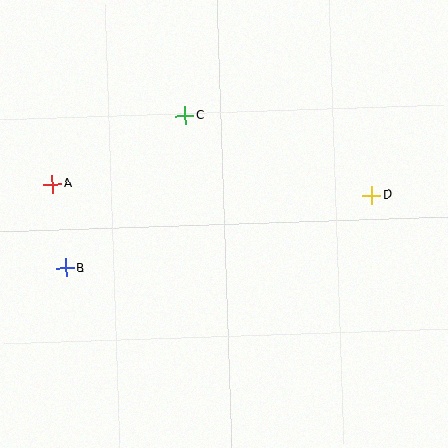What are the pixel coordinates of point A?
Point A is at (52, 184).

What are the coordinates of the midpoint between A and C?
The midpoint between A and C is at (119, 150).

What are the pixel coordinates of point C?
Point C is at (185, 116).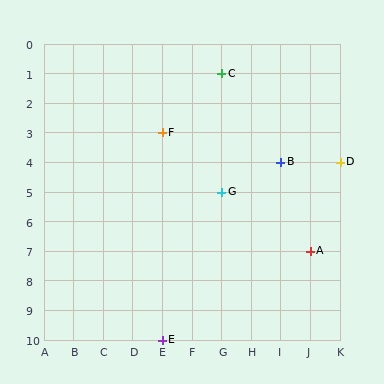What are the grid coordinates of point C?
Point C is at grid coordinates (G, 1).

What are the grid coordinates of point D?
Point D is at grid coordinates (K, 4).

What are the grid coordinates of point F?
Point F is at grid coordinates (E, 3).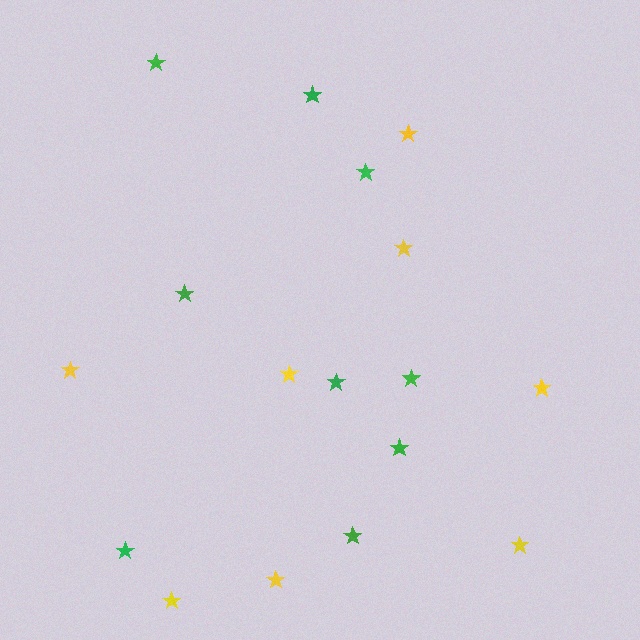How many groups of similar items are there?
There are 2 groups: one group of yellow stars (8) and one group of green stars (9).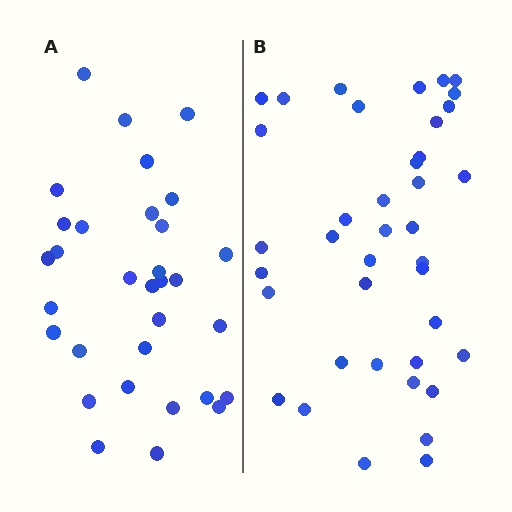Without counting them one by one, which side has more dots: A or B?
Region B (the right region) has more dots.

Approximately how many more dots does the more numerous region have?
Region B has roughly 8 or so more dots than region A.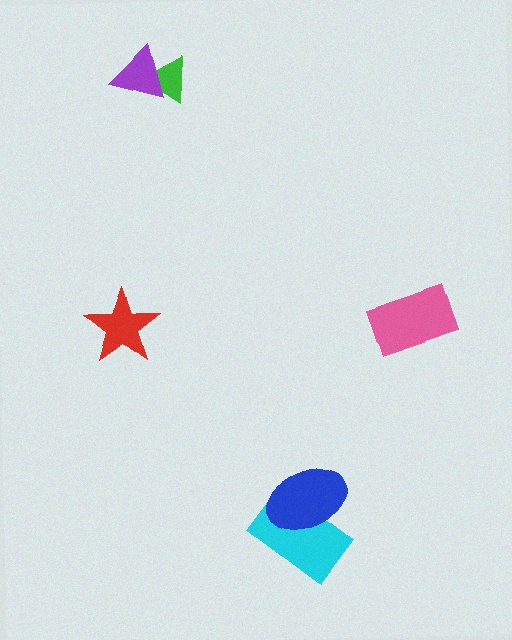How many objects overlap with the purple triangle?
1 object overlaps with the purple triangle.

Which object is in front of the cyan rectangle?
The blue ellipse is in front of the cyan rectangle.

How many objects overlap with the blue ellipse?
1 object overlaps with the blue ellipse.